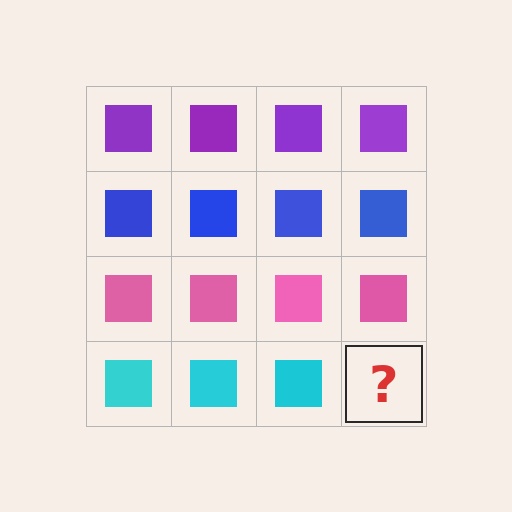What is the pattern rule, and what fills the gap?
The rule is that each row has a consistent color. The gap should be filled with a cyan square.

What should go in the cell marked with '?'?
The missing cell should contain a cyan square.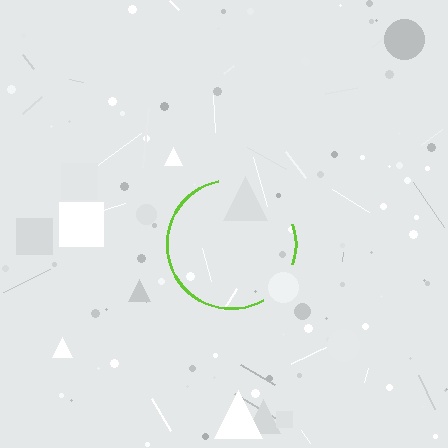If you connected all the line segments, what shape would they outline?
They would outline a circle.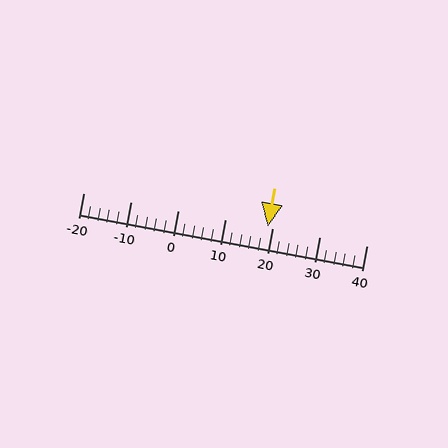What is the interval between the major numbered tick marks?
The major tick marks are spaced 10 units apart.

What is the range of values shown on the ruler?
The ruler shows values from -20 to 40.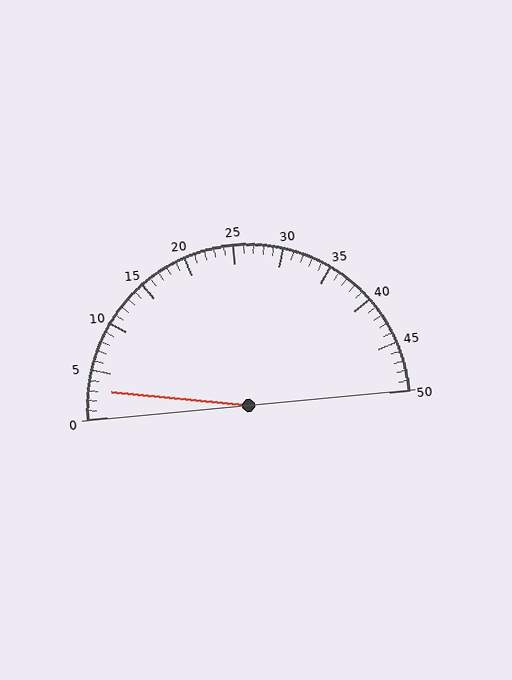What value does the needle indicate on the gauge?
The needle indicates approximately 3.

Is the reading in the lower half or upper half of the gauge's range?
The reading is in the lower half of the range (0 to 50).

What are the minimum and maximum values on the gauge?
The gauge ranges from 0 to 50.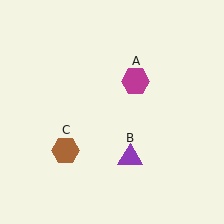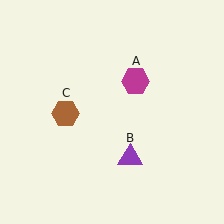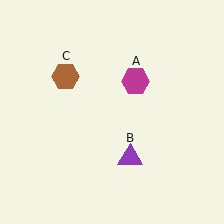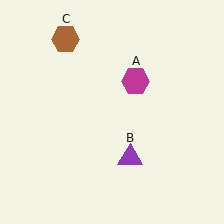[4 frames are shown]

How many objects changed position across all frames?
1 object changed position: brown hexagon (object C).